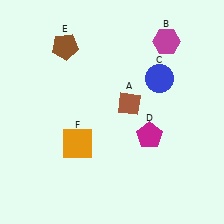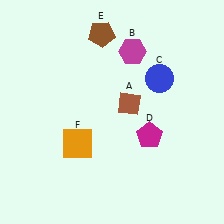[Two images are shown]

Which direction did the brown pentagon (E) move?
The brown pentagon (E) moved right.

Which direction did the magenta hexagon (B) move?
The magenta hexagon (B) moved left.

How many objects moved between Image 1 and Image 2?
2 objects moved between the two images.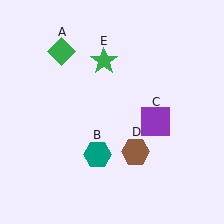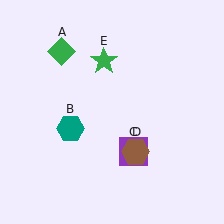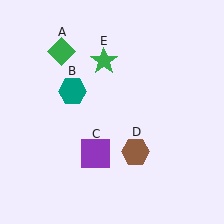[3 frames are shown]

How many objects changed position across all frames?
2 objects changed position: teal hexagon (object B), purple square (object C).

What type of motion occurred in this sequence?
The teal hexagon (object B), purple square (object C) rotated clockwise around the center of the scene.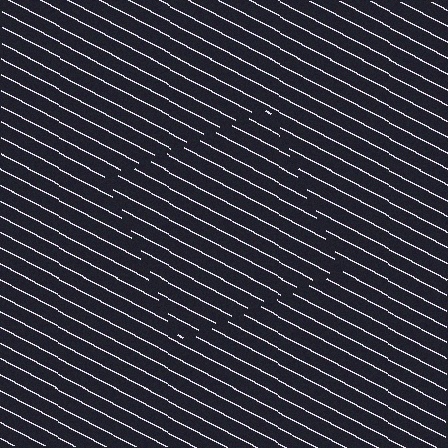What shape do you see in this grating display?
An illusory square. The interior of the shape contains the same grating, shifted by half a period — the contour is defined by the phase discontinuity where line-ends from the inner and outer gratings abut.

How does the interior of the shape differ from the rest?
The interior of the shape contains the same grating, shifted by half a period — the contour is defined by the phase discontinuity where line-ends from the inner and outer gratings abut.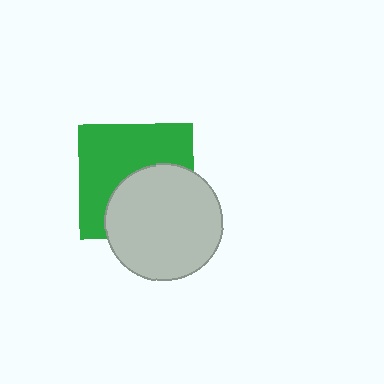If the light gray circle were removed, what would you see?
You would see the complete green square.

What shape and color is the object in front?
The object in front is a light gray circle.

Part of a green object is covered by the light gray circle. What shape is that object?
It is a square.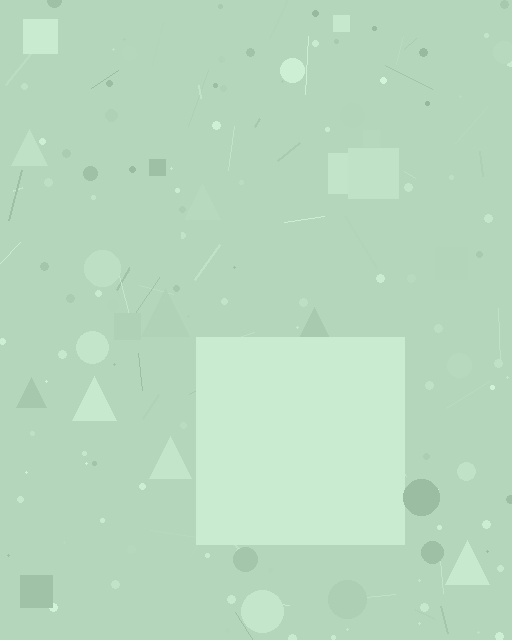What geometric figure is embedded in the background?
A square is embedded in the background.